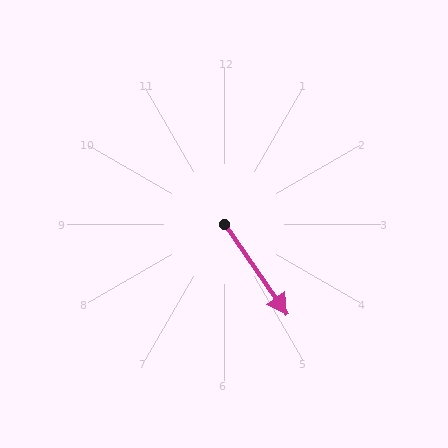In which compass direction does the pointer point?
Southeast.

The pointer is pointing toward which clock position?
Roughly 5 o'clock.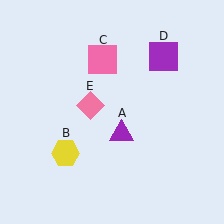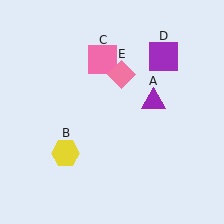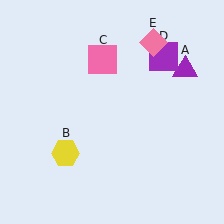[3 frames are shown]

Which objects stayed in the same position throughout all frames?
Yellow hexagon (object B) and pink square (object C) and purple square (object D) remained stationary.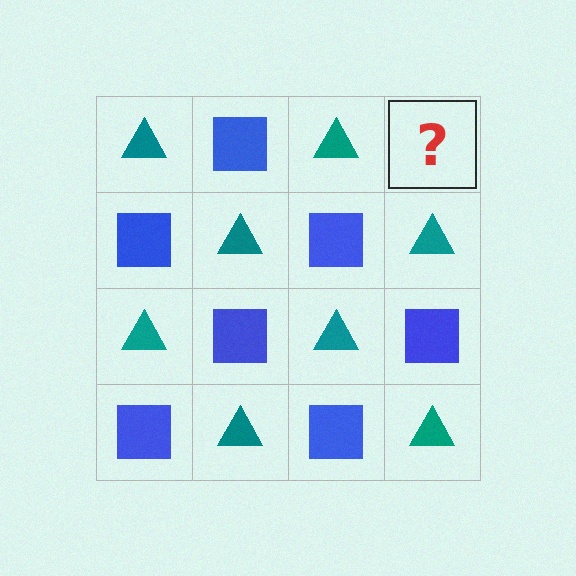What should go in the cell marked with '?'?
The missing cell should contain a blue square.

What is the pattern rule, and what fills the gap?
The rule is that it alternates teal triangle and blue square in a checkerboard pattern. The gap should be filled with a blue square.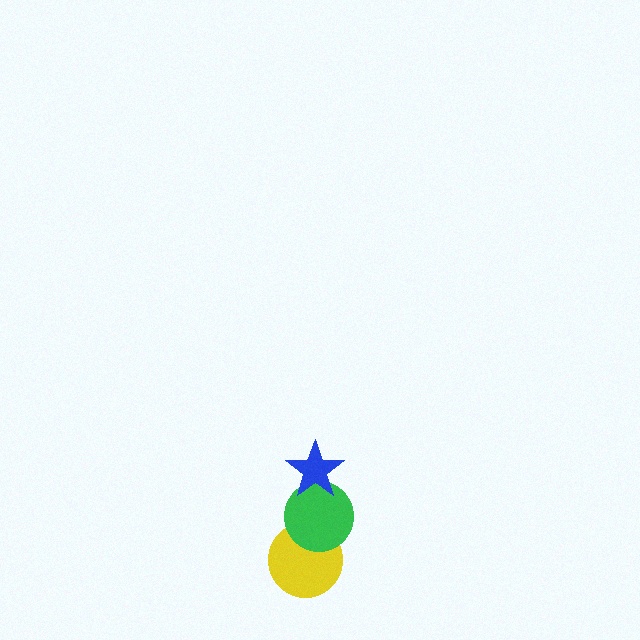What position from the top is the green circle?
The green circle is 2nd from the top.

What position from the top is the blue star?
The blue star is 1st from the top.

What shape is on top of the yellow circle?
The green circle is on top of the yellow circle.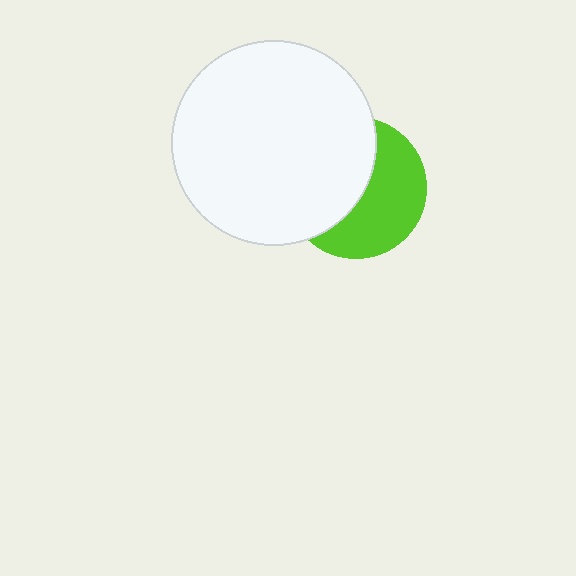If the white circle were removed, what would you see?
You would see the complete lime circle.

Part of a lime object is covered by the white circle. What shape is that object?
It is a circle.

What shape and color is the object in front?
The object in front is a white circle.